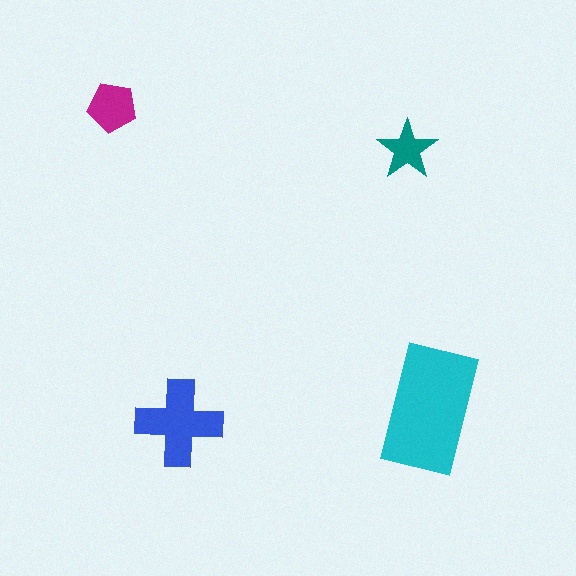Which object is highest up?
The magenta pentagon is topmost.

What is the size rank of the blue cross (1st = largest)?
2nd.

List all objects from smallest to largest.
The teal star, the magenta pentagon, the blue cross, the cyan rectangle.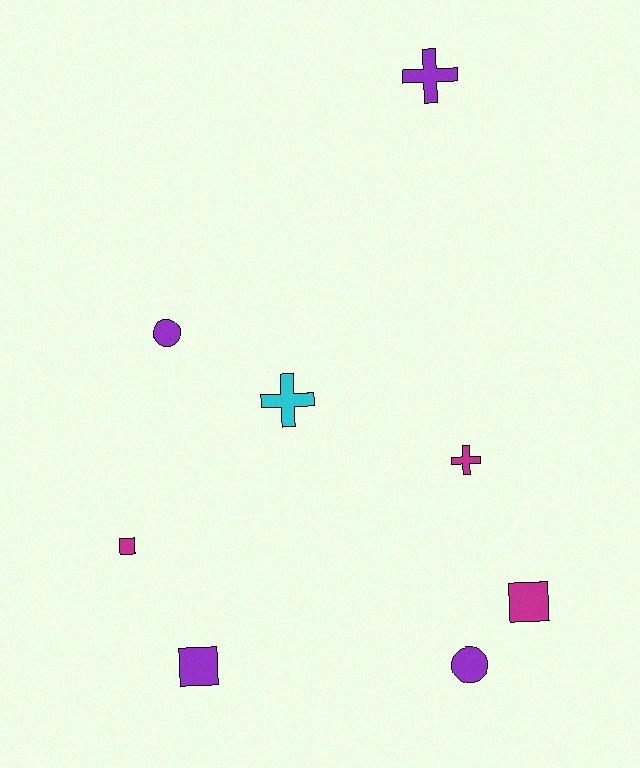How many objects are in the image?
There are 8 objects.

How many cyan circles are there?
There are no cyan circles.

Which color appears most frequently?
Purple, with 4 objects.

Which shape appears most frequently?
Cross, with 3 objects.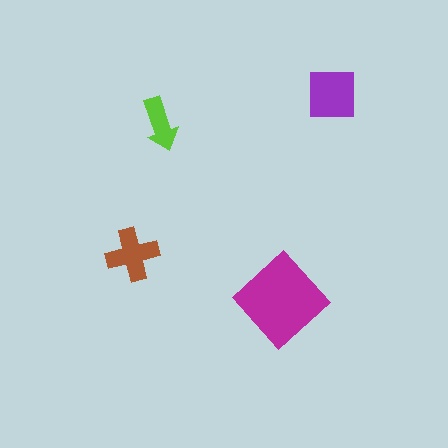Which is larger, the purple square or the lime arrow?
The purple square.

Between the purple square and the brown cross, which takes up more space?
The purple square.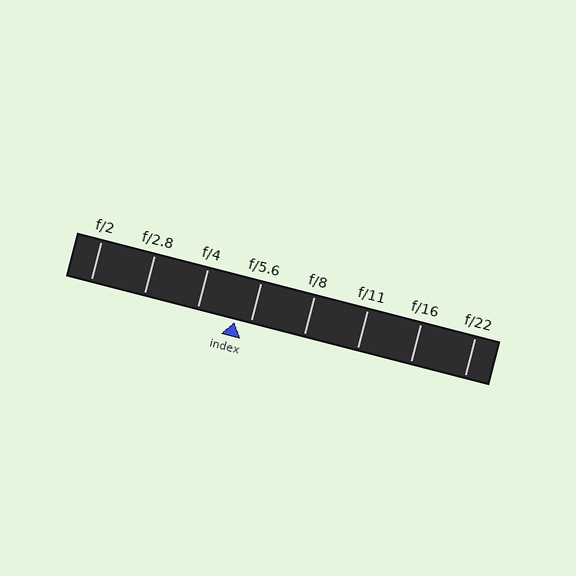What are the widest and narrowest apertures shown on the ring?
The widest aperture shown is f/2 and the narrowest is f/22.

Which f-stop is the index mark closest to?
The index mark is closest to f/5.6.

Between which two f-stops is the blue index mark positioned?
The index mark is between f/4 and f/5.6.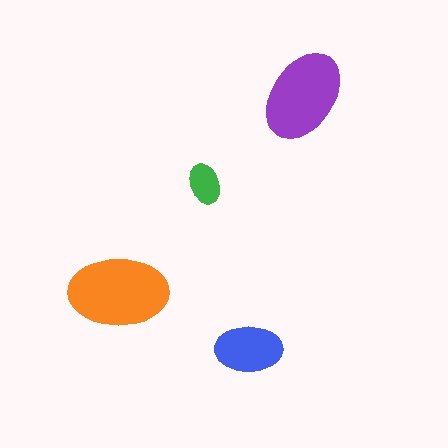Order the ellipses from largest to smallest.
the orange one, the purple one, the blue one, the green one.